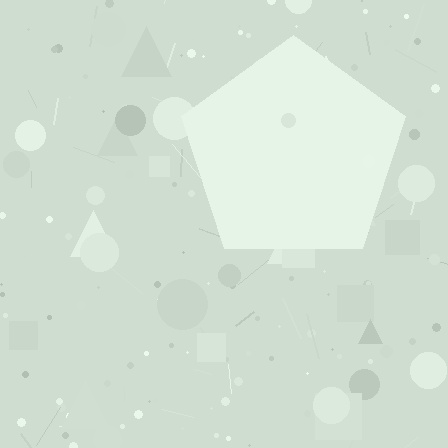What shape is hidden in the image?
A pentagon is hidden in the image.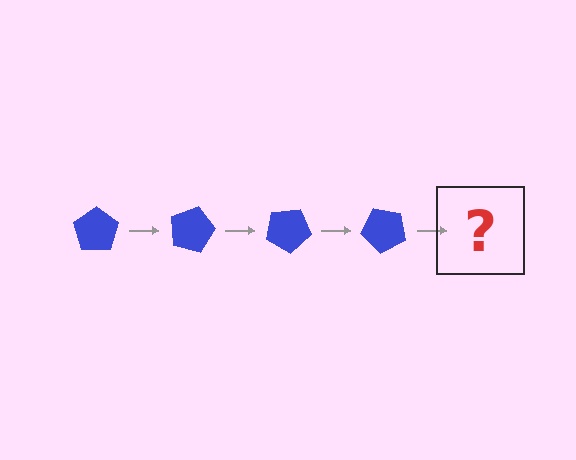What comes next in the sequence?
The next element should be a blue pentagon rotated 60 degrees.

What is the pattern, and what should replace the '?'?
The pattern is that the pentagon rotates 15 degrees each step. The '?' should be a blue pentagon rotated 60 degrees.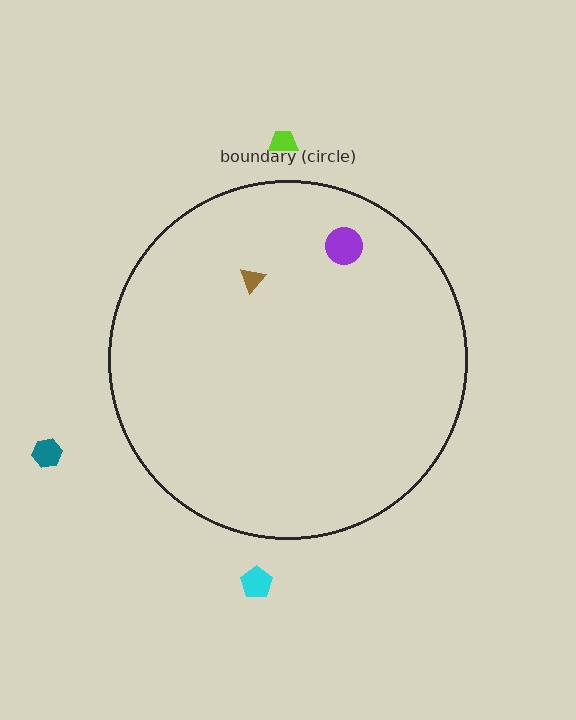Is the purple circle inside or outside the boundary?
Inside.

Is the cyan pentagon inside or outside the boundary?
Outside.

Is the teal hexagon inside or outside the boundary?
Outside.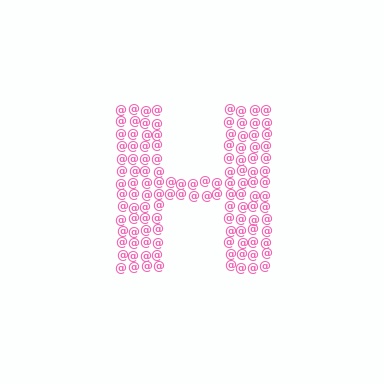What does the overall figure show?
The overall figure shows the letter H.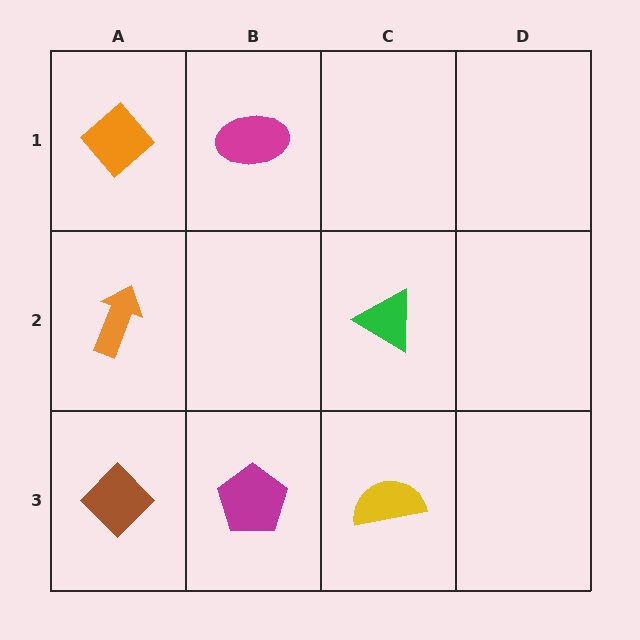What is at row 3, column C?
A yellow semicircle.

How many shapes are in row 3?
3 shapes.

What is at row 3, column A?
A brown diamond.